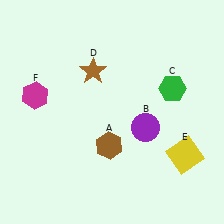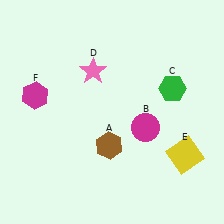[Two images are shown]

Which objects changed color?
B changed from purple to magenta. D changed from brown to pink.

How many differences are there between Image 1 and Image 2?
There are 2 differences between the two images.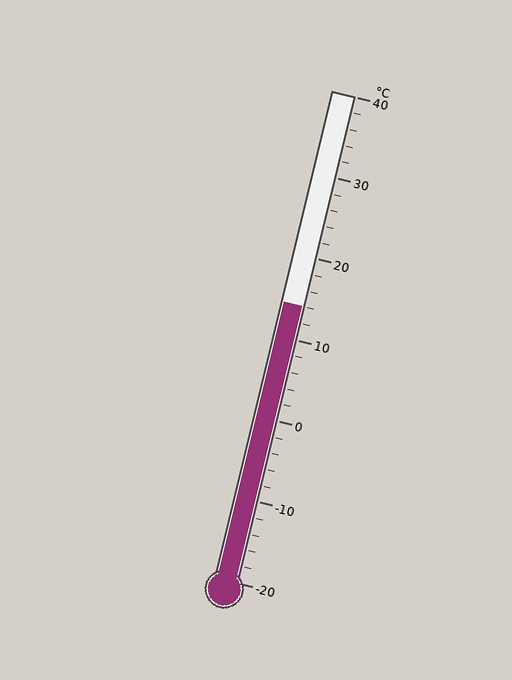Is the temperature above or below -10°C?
The temperature is above -10°C.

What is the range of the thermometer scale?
The thermometer scale ranges from -20°C to 40°C.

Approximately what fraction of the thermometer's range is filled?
The thermometer is filled to approximately 55% of its range.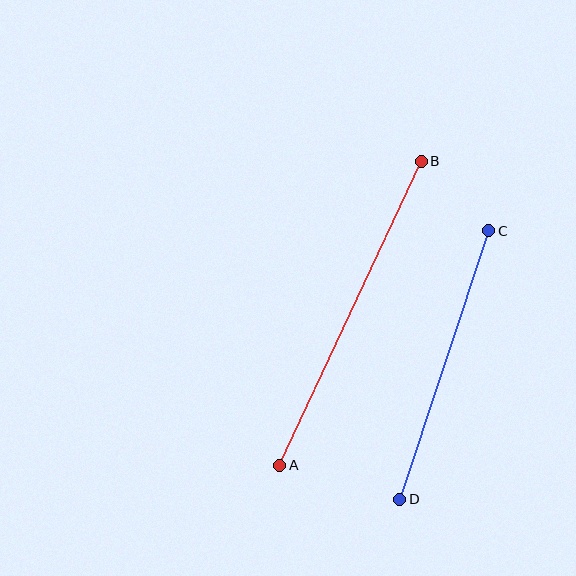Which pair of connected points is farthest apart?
Points A and B are farthest apart.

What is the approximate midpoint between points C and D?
The midpoint is at approximately (444, 365) pixels.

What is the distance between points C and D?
The distance is approximately 283 pixels.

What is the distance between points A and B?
The distance is approximately 335 pixels.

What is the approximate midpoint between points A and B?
The midpoint is at approximately (350, 313) pixels.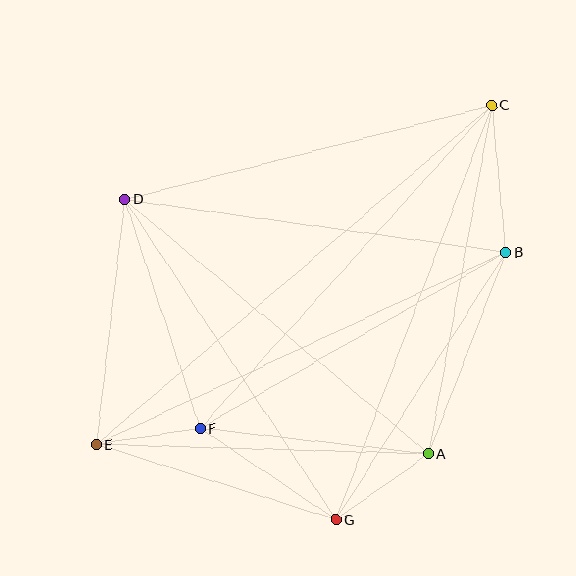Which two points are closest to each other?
Points E and F are closest to each other.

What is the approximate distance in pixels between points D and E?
The distance between D and E is approximately 247 pixels.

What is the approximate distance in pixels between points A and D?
The distance between A and D is approximately 396 pixels.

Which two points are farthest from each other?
Points C and E are farthest from each other.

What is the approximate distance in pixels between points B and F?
The distance between B and F is approximately 353 pixels.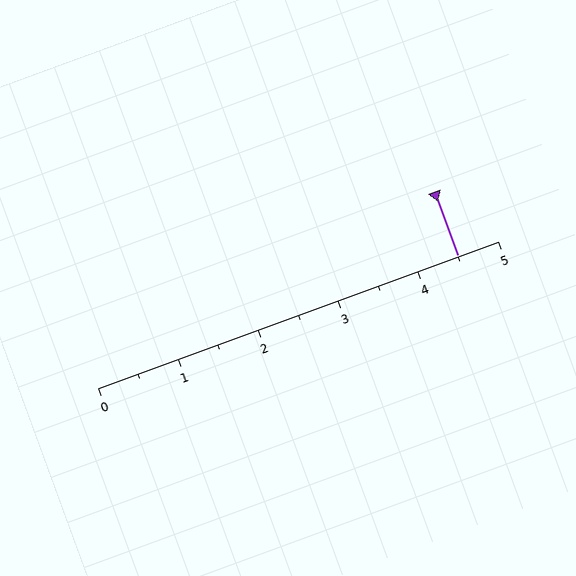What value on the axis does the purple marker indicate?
The marker indicates approximately 4.5.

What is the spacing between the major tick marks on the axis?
The major ticks are spaced 1 apart.